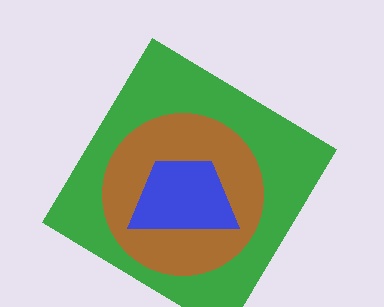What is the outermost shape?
The green diamond.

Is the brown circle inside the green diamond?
Yes.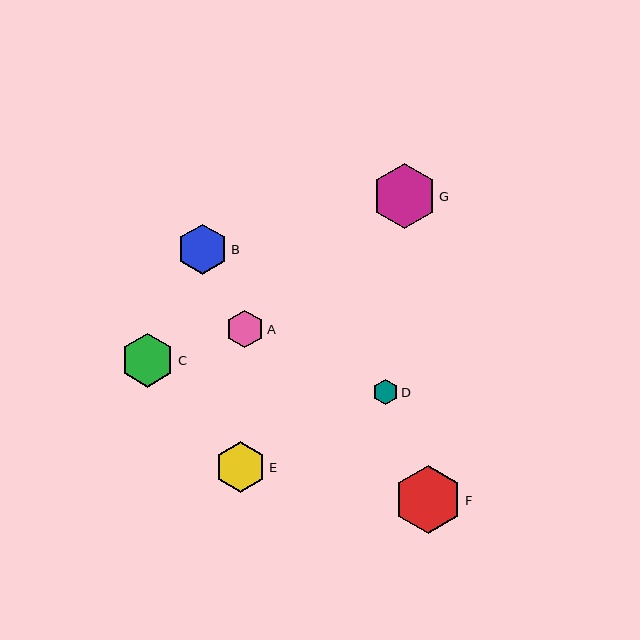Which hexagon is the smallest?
Hexagon D is the smallest with a size of approximately 25 pixels.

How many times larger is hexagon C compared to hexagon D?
Hexagon C is approximately 2.1 times the size of hexagon D.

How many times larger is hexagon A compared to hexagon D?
Hexagon A is approximately 1.5 times the size of hexagon D.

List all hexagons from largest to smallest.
From largest to smallest: F, G, C, E, B, A, D.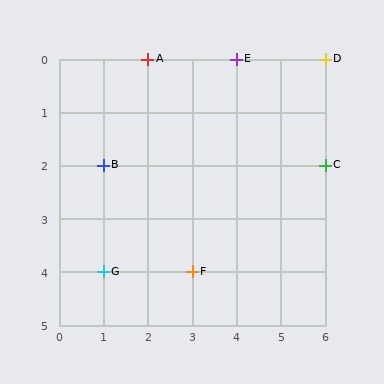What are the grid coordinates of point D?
Point D is at grid coordinates (6, 0).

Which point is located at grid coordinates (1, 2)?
Point B is at (1, 2).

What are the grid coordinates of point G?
Point G is at grid coordinates (1, 4).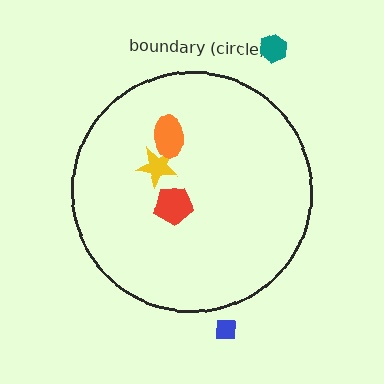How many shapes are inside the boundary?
3 inside, 2 outside.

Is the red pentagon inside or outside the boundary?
Inside.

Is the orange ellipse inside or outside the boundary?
Inside.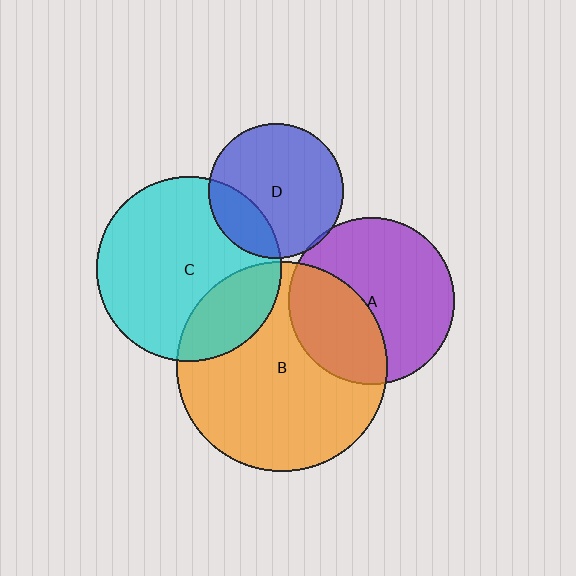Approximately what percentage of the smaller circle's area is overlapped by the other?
Approximately 35%.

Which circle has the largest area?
Circle B (orange).